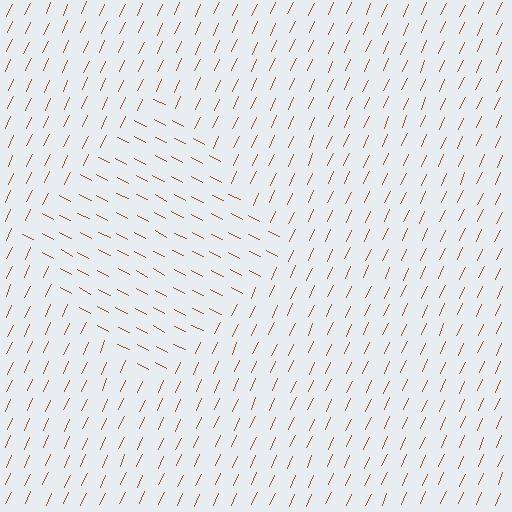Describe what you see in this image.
The image is filled with small brown line segments. A diamond region in the image has lines oriented differently from the surrounding lines, creating a visible texture boundary.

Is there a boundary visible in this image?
Yes, there is a texture boundary formed by a change in line orientation.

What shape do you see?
I see a diamond.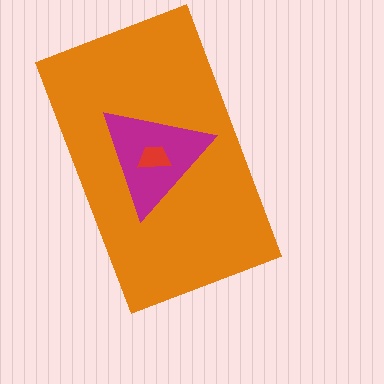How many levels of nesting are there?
3.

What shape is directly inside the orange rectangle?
The magenta triangle.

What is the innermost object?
The red trapezoid.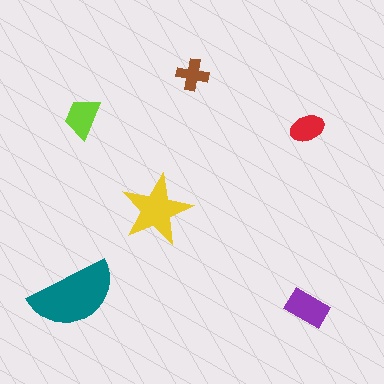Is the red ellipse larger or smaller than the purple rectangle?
Smaller.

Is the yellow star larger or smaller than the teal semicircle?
Smaller.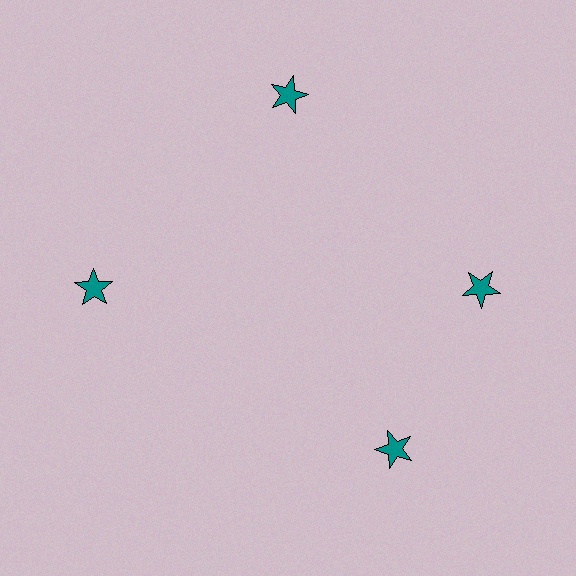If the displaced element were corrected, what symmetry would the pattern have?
It would have 4-fold rotational symmetry — the pattern would map onto itself every 90 degrees.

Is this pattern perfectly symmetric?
No. The 4 teal stars are arranged in a ring, but one element near the 6 o'clock position is rotated out of alignment along the ring, breaking the 4-fold rotational symmetry.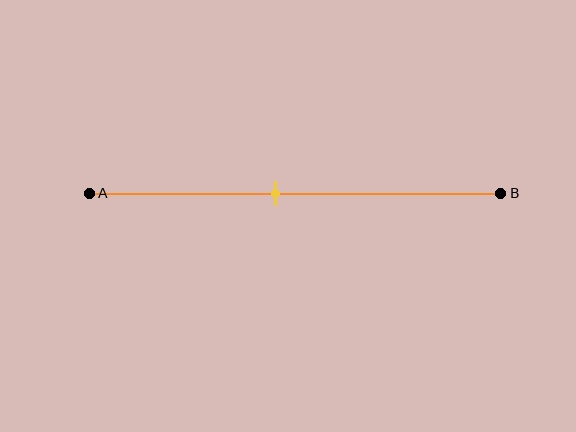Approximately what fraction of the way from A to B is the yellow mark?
The yellow mark is approximately 45% of the way from A to B.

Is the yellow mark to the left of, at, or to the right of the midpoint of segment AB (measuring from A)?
The yellow mark is to the left of the midpoint of segment AB.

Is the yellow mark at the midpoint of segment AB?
No, the mark is at about 45% from A, not at the 50% midpoint.